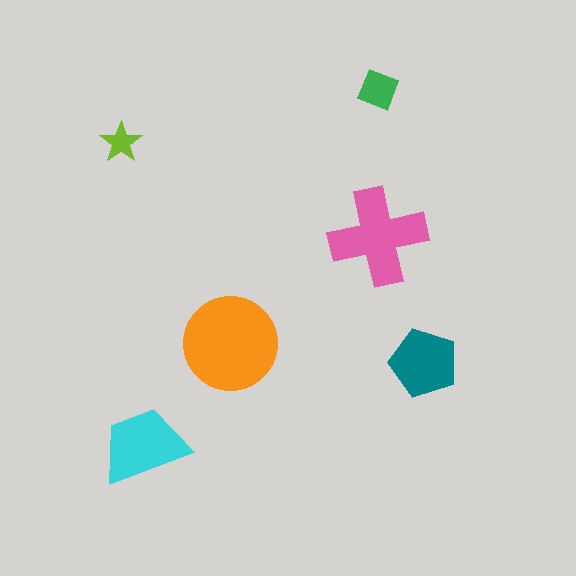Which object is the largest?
The orange circle.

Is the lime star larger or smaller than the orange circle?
Smaller.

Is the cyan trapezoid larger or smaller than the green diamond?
Larger.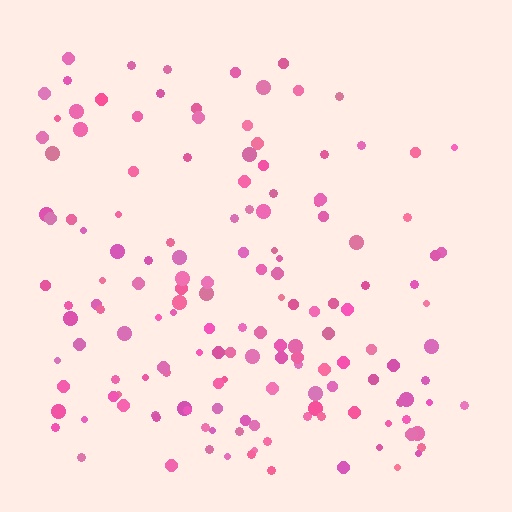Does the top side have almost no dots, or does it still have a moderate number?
Still a moderate number, just noticeably fewer than the bottom.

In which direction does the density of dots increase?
From top to bottom, with the bottom side densest.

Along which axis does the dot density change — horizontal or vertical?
Vertical.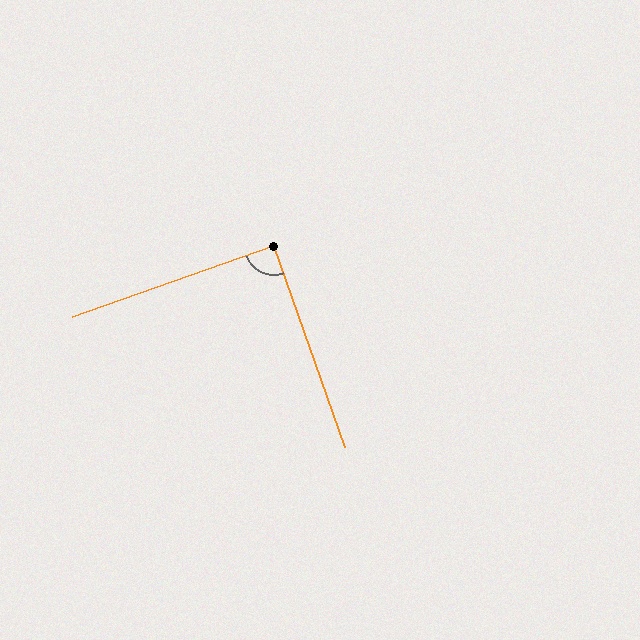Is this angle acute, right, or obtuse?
It is approximately a right angle.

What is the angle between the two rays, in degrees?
Approximately 90 degrees.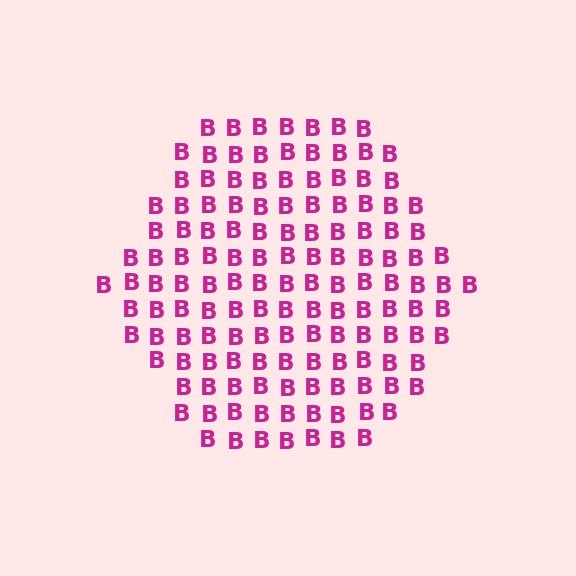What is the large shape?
The large shape is a hexagon.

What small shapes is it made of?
It is made of small letter B's.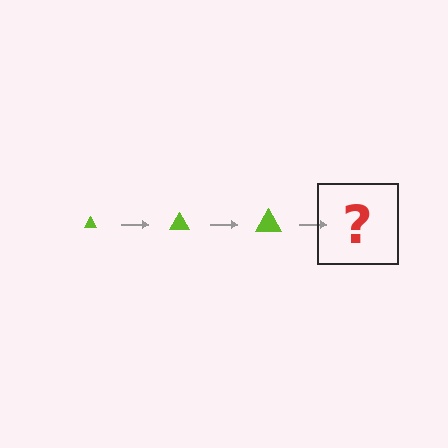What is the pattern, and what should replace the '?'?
The pattern is that the triangle gets progressively larger each step. The '?' should be a lime triangle, larger than the previous one.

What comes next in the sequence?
The next element should be a lime triangle, larger than the previous one.